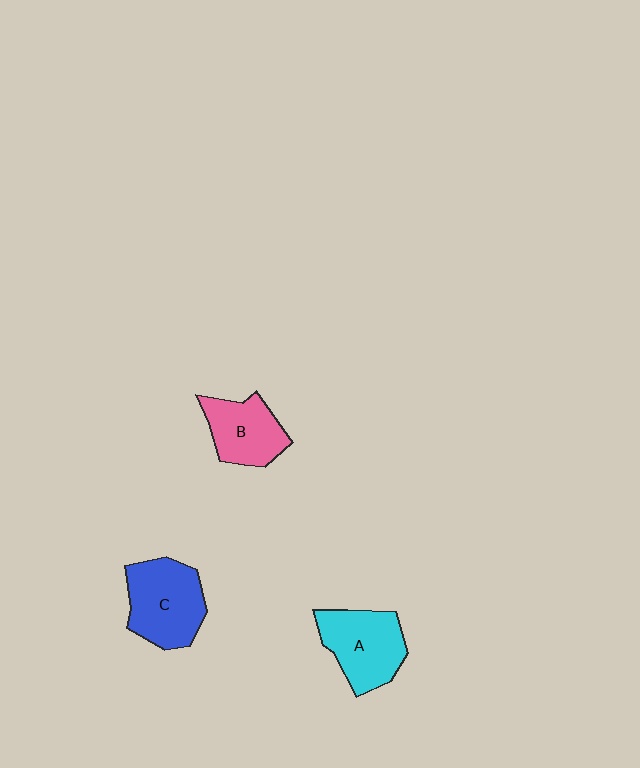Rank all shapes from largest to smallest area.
From largest to smallest: C (blue), A (cyan), B (pink).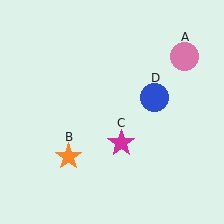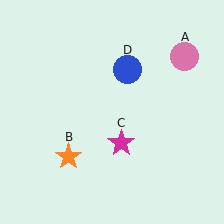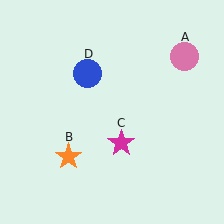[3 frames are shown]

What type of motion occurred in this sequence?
The blue circle (object D) rotated counterclockwise around the center of the scene.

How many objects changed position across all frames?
1 object changed position: blue circle (object D).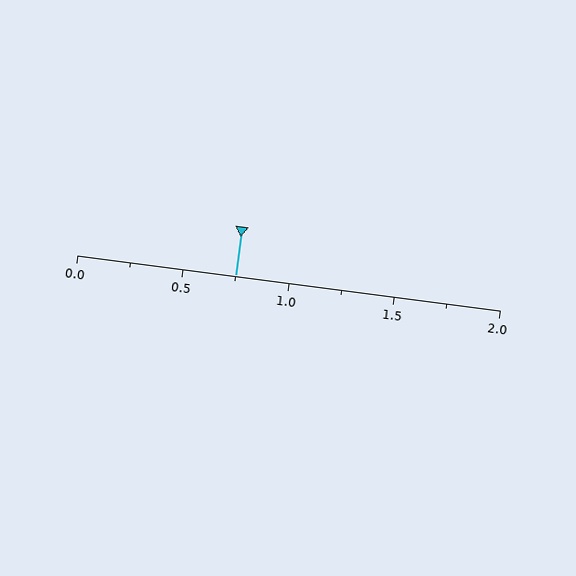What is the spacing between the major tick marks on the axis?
The major ticks are spaced 0.5 apart.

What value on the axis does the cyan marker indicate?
The marker indicates approximately 0.75.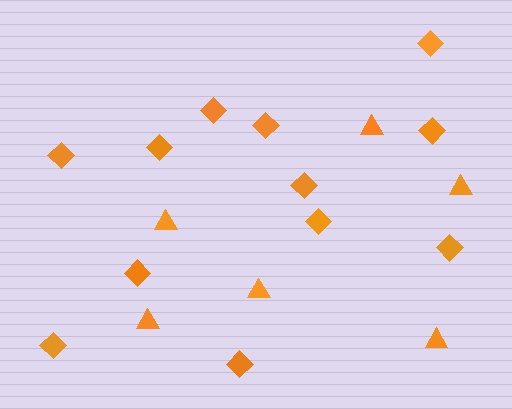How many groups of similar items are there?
There are 2 groups: one group of diamonds (12) and one group of triangles (6).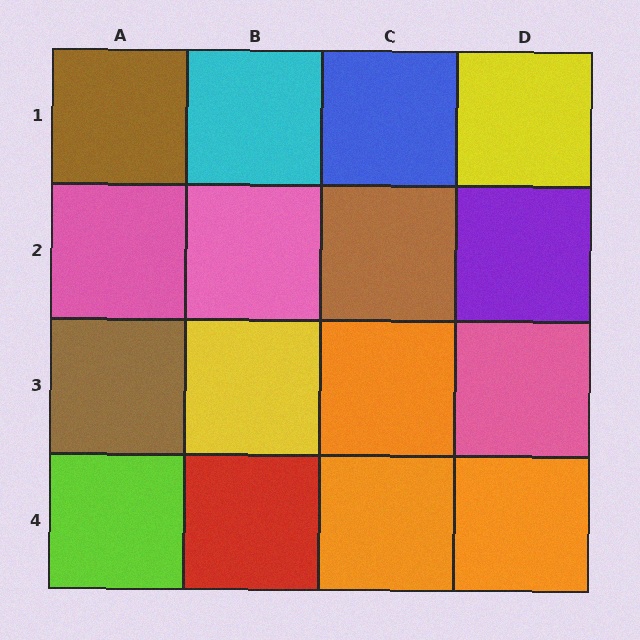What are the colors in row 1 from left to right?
Brown, cyan, blue, yellow.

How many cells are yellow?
2 cells are yellow.